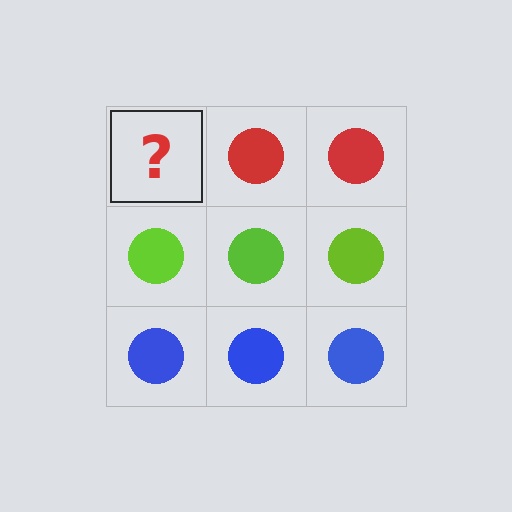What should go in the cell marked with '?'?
The missing cell should contain a red circle.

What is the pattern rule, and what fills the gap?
The rule is that each row has a consistent color. The gap should be filled with a red circle.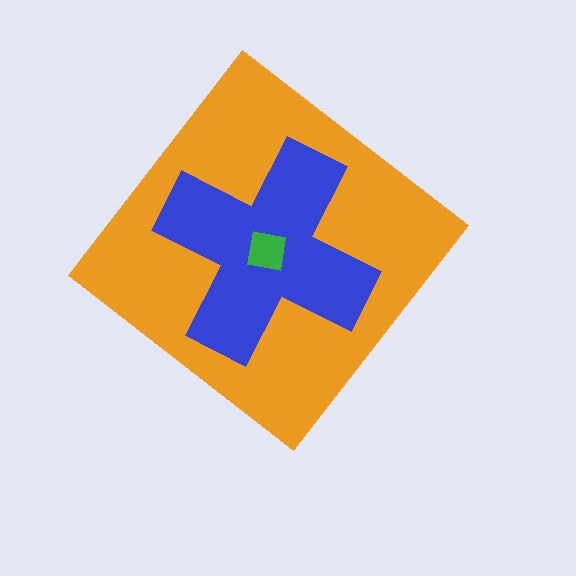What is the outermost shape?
The orange diamond.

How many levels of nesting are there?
3.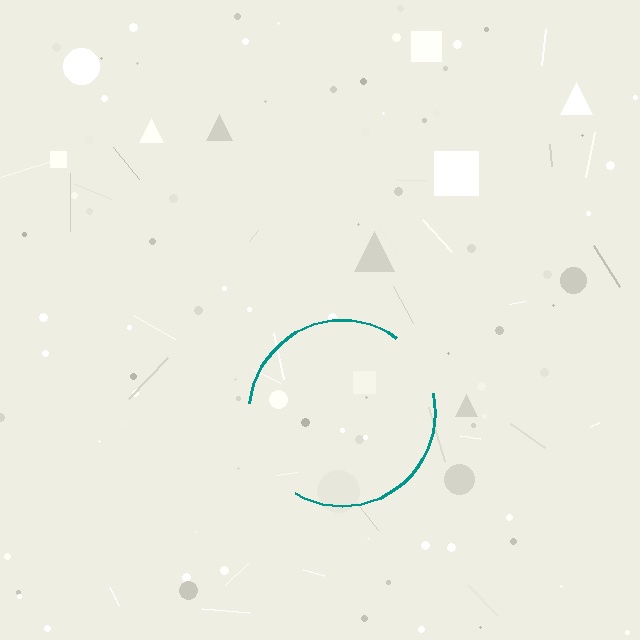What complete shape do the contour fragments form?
The contour fragments form a circle.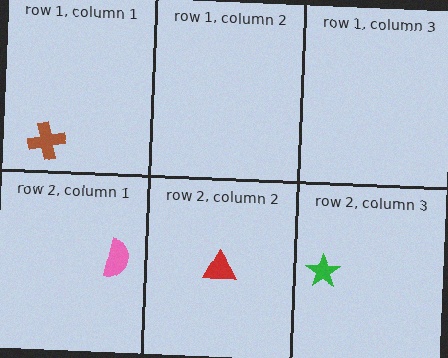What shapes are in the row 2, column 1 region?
The pink semicircle.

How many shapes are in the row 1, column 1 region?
1.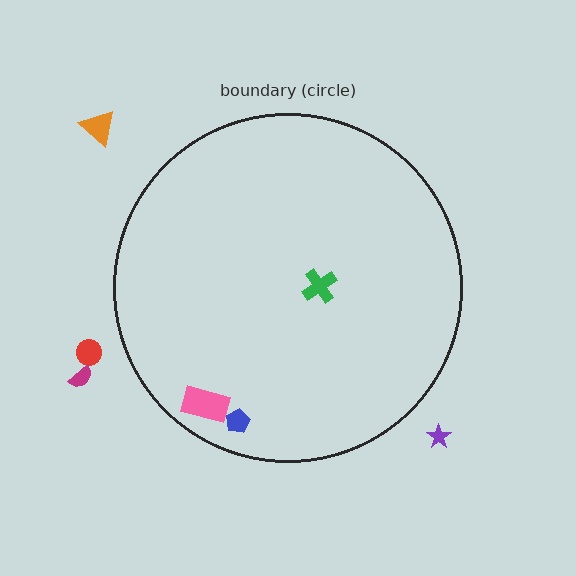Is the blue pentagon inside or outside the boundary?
Inside.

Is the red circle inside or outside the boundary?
Outside.